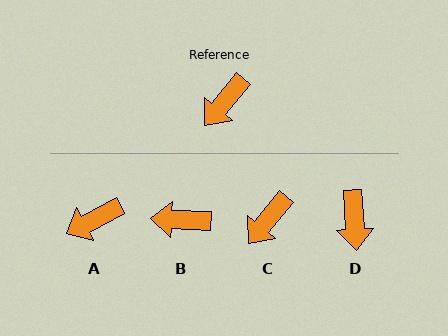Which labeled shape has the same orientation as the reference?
C.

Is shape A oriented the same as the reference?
No, it is off by about 23 degrees.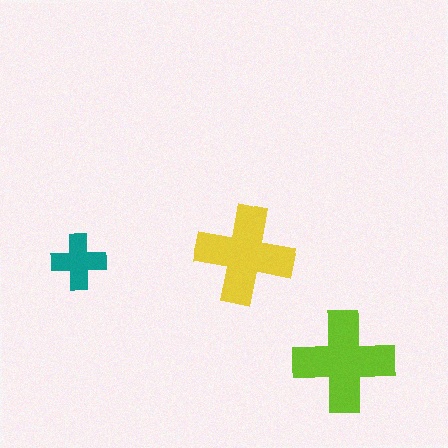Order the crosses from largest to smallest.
the lime one, the yellow one, the teal one.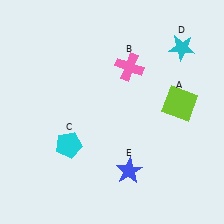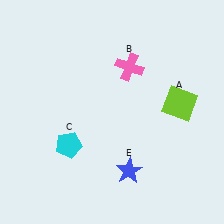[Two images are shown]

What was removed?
The cyan star (D) was removed in Image 2.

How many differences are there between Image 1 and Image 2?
There is 1 difference between the two images.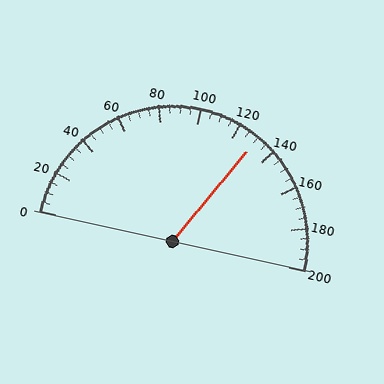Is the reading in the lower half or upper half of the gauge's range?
The reading is in the upper half of the range (0 to 200).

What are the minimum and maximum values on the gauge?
The gauge ranges from 0 to 200.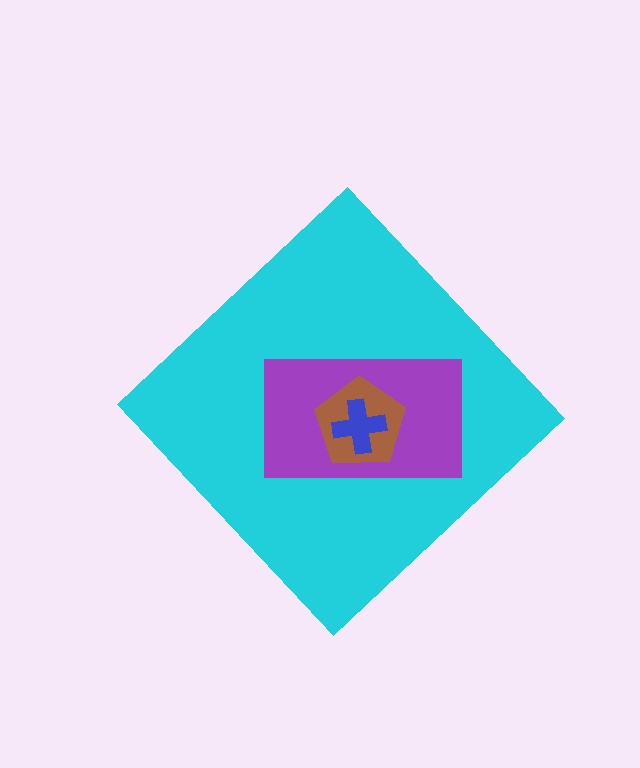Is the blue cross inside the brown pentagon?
Yes.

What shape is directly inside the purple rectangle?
The brown pentagon.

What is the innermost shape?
The blue cross.